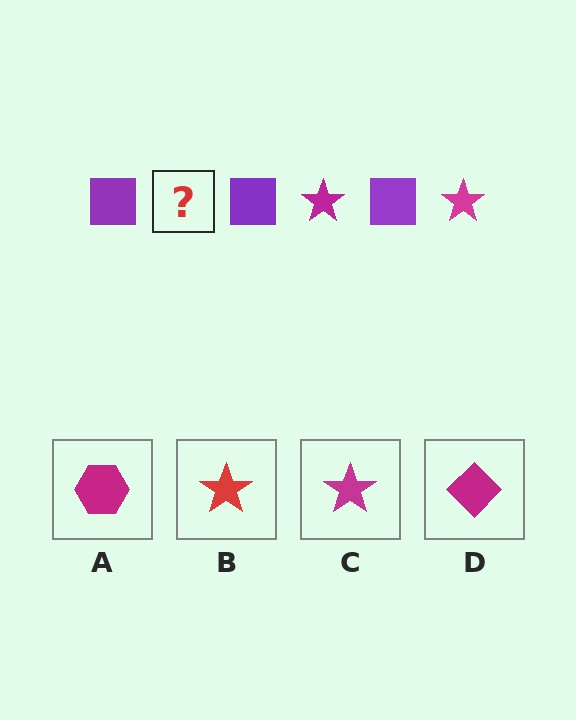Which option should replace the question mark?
Option C.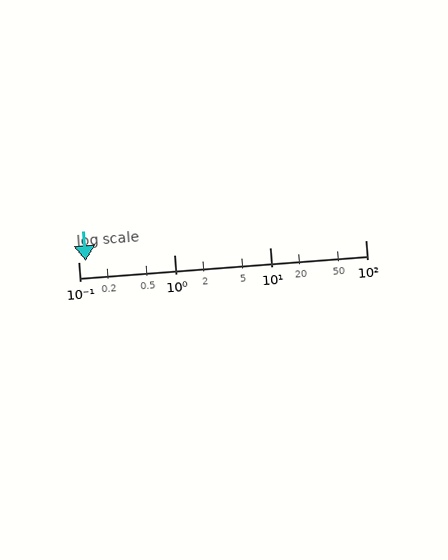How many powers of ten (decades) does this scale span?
The scale spans 3 decades, from 0.1 to 100.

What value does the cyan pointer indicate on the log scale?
The pointer indicates approximately 0.12.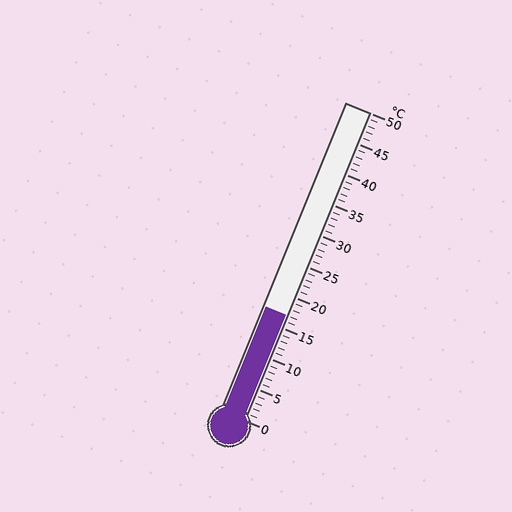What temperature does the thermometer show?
The thermometer shows approximately 17°C.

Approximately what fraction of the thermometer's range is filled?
The thermometer is filled to approximately 35% of its range.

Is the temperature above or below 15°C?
The temperature is above 15°C.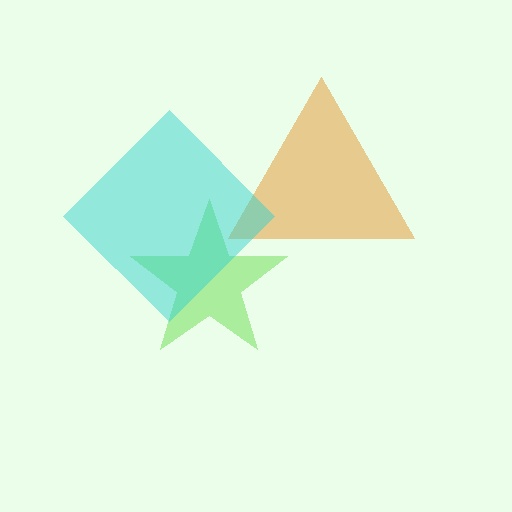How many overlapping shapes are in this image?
There are 3 overlapping shapes in the image.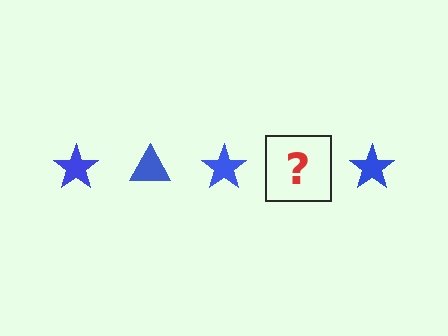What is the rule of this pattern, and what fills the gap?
The rule is that the pattern cycles through star, triangle shapes in blue. The gap should be filled with a blue triangle.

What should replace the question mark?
The question mark should be replaced with a blue triangle.